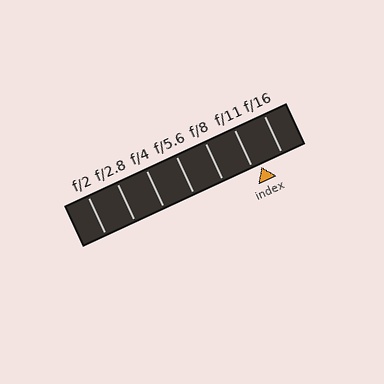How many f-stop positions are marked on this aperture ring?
There are 7 f-stop positions marked.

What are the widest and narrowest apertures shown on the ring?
The widest aperture shown is f/2 and the narrowest is f/16.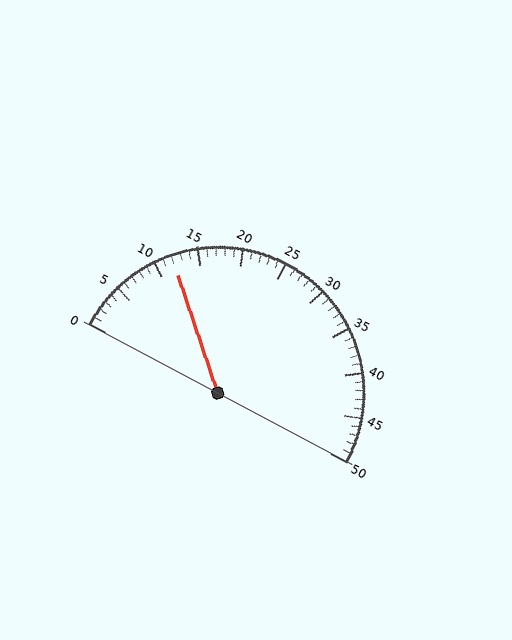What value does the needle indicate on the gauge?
The needle indicates approximately 12.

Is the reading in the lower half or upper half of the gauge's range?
The reading is in the lower half of the range (0 to 50).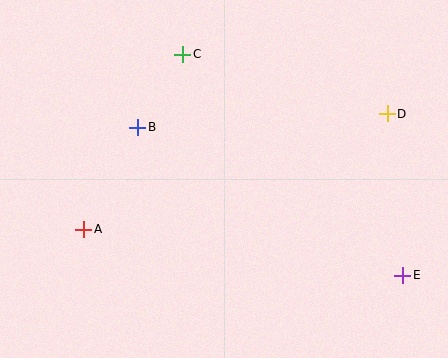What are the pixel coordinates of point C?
Point C is at (183, 54).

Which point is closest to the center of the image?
Point B at (138, 127) is closest to the center.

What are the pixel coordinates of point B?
Point B is at (138, 127).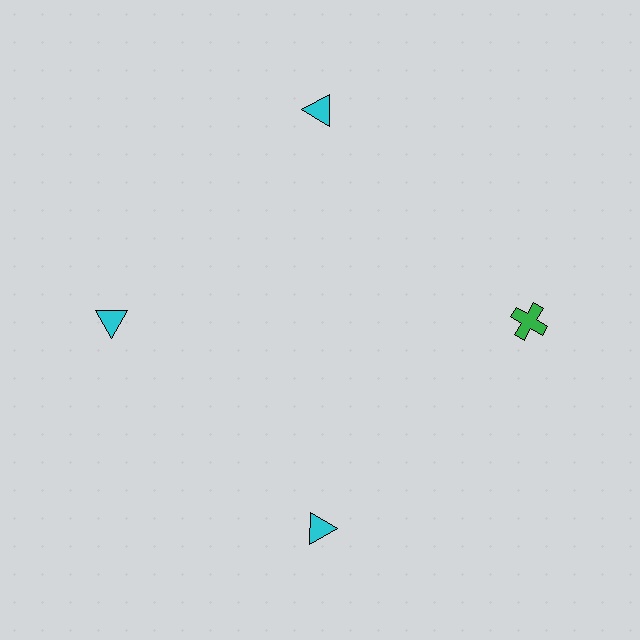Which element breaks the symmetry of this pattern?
The green cross at roughly the 3 o'clock position breaks the symmetry. All other shapes are cyan triangles.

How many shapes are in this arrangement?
There are 4 shapes arranged in a ring pattern.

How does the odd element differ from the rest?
It differs in both color (green instead of cyan) and shape (cross instead of triangle).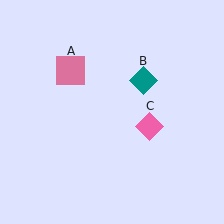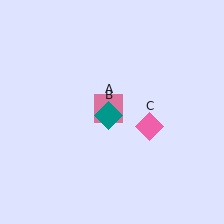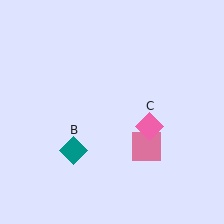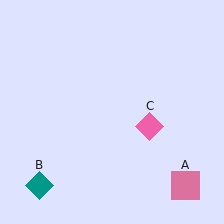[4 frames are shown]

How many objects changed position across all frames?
2 objects changed position: pink square (object A), teal diamond (object B).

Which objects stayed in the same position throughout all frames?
Pink diamond (object C) remained stationary.